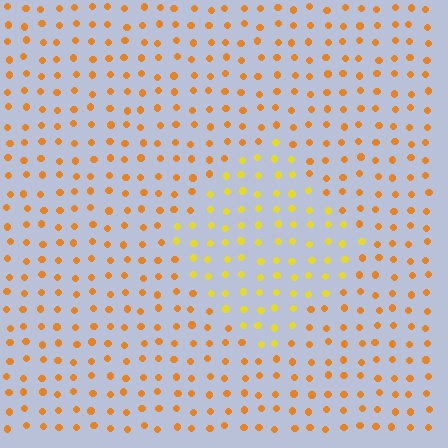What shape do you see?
I see a diamond.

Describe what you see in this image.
The image is filled with small orange elements in a uniform arrangement. A diamond-shaped region is visible where the elements are tinted to a slightly different hue, forming a subtle color boundary.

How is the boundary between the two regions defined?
The boundary is defined purely by a slight shift in hue (about 28 degrees). Spacing, size, and orientation are identical on both sides.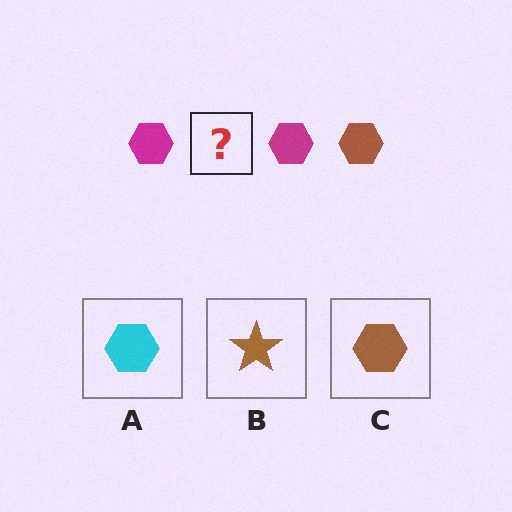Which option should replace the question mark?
Option C.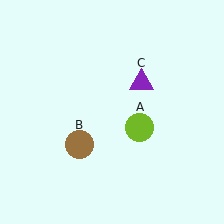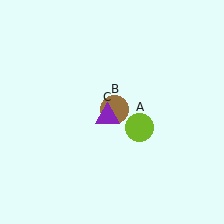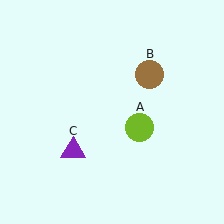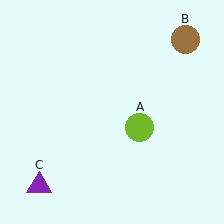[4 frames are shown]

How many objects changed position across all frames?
2 objects changed position: brown circle (object B), purple triangle (object C).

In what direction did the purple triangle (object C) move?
The purple triangle (object C) moved down and to the left.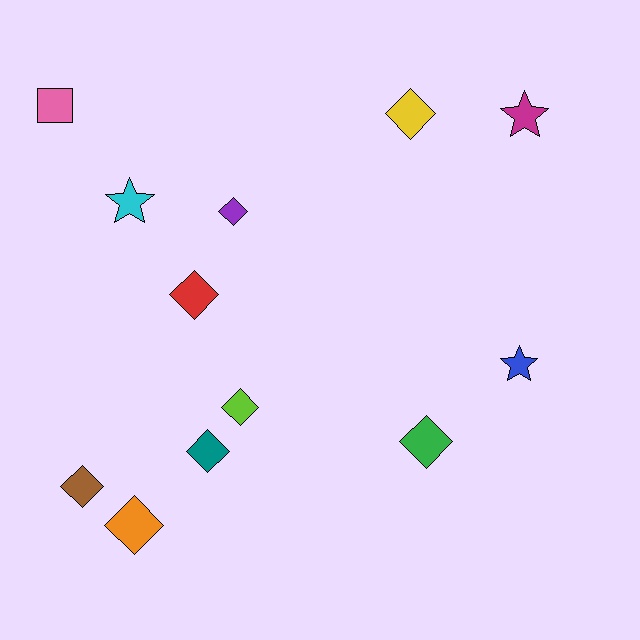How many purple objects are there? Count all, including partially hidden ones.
There is 1 purple object.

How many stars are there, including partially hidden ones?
There are 3 stars.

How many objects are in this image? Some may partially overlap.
There are 12 objects.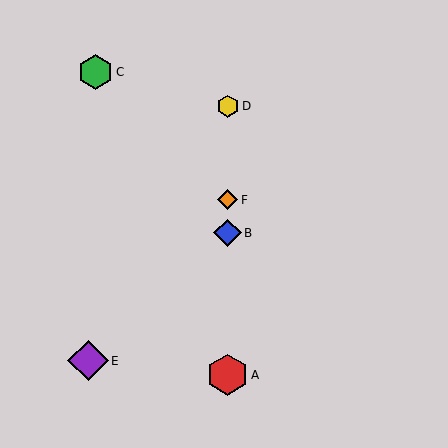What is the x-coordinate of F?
Object F is at x≈228.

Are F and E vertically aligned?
No, F is at x≈228 and E is at x≈88.